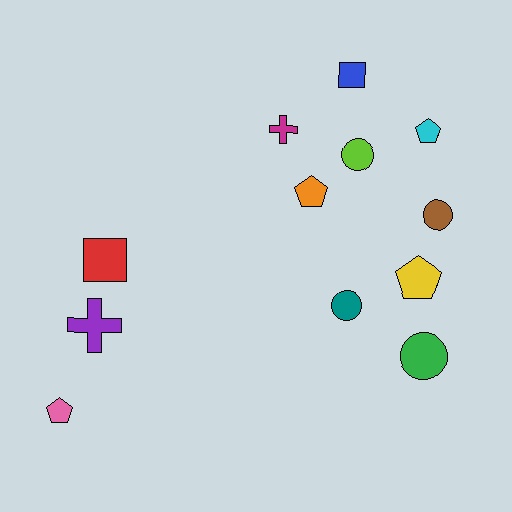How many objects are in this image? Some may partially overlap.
There are 12 objects.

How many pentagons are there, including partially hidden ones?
There are 4 pentagons.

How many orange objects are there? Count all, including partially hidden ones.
There is 1 orange object.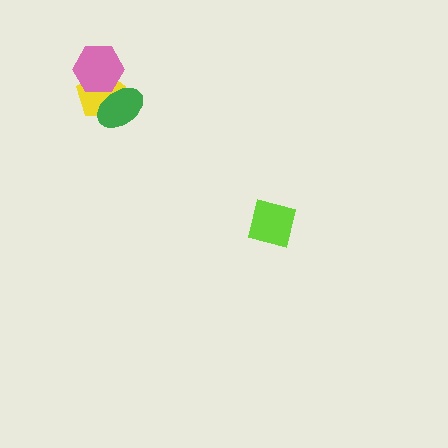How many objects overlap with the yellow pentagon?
2 objects overlap with the yellow pentagon.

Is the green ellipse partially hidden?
Yes, it is partially covered by another shape.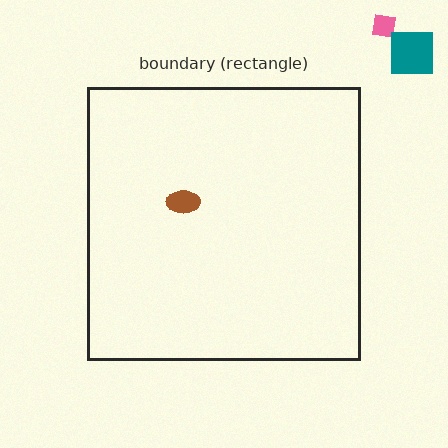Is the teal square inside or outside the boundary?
Outside.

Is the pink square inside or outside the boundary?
Outside.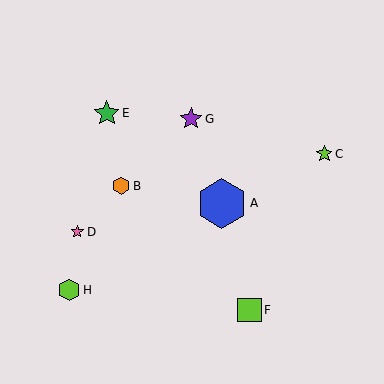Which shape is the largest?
The blue hexagon (labeled A) is the largest.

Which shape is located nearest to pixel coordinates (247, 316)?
The lime square (labeled F) at (249, 310) is nearest to that location.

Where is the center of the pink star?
The center of the pink star is at (77, 232).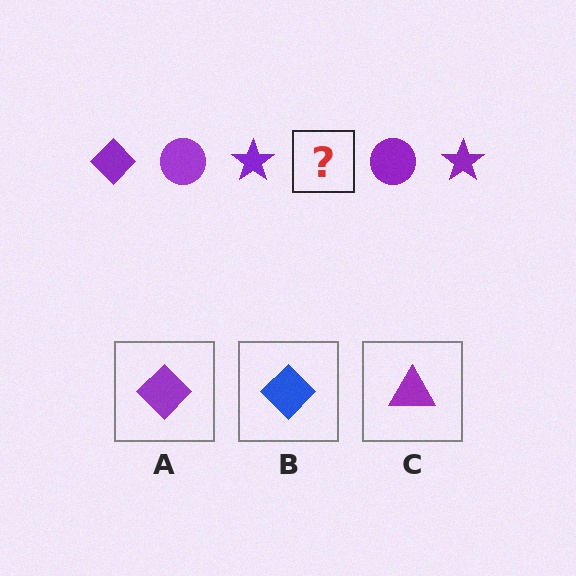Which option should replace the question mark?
Option A.